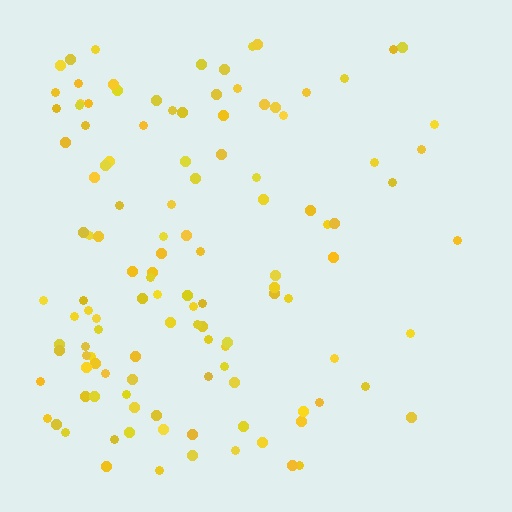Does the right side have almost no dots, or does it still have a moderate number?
Still a moderate number, just noticeably fewer than the left.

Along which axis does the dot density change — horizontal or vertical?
Horizontal.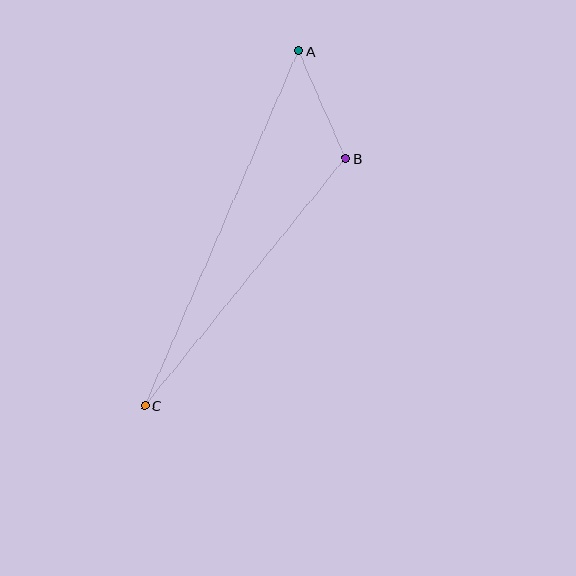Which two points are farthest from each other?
Points A and C are farthest from each other.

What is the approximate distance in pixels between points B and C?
The distance between B and C is approximately 318 pixels.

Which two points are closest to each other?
Points A and B are closest to each other.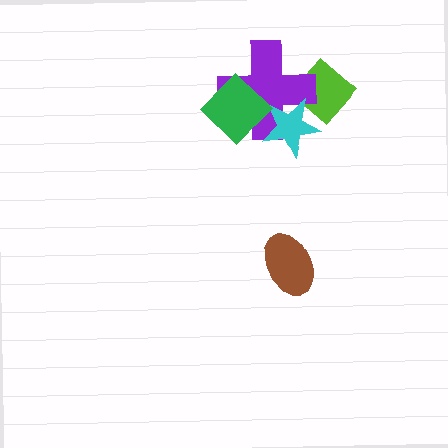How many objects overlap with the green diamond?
2 objects overlap with the green diamond.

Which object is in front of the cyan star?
The green diamond is in front of the cyan star.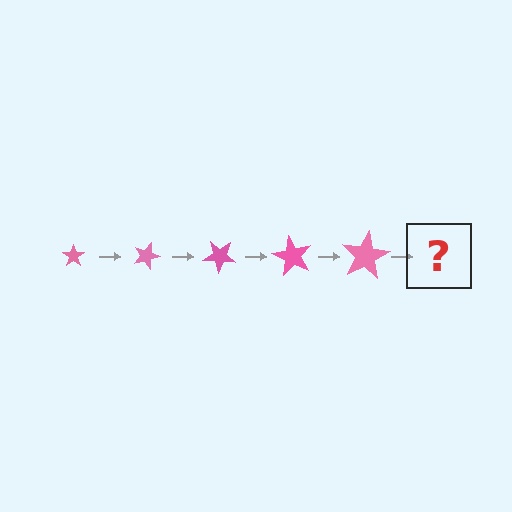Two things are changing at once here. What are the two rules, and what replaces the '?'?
The two rules are that the star grows larger each step and it rotates 20 degrees each step. The '?' should be a star, larger than the previous one and rotated 100 degrees from the start.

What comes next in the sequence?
The next element should be a star, larger than the previous one and rotated 100 degrees from the start.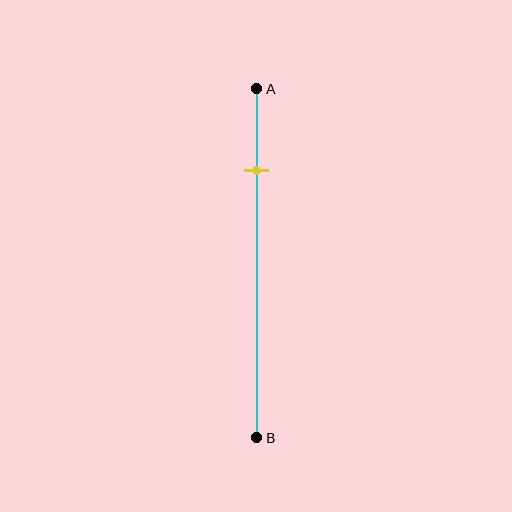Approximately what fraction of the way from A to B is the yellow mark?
The yellow mark is approximately 25% of the way from A to B.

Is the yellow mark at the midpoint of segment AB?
No, the mark is at about 25% from A, not at the 50% midpoint.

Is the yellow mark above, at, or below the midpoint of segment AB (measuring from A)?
The yellow mark is above the midpoint of segment AB.